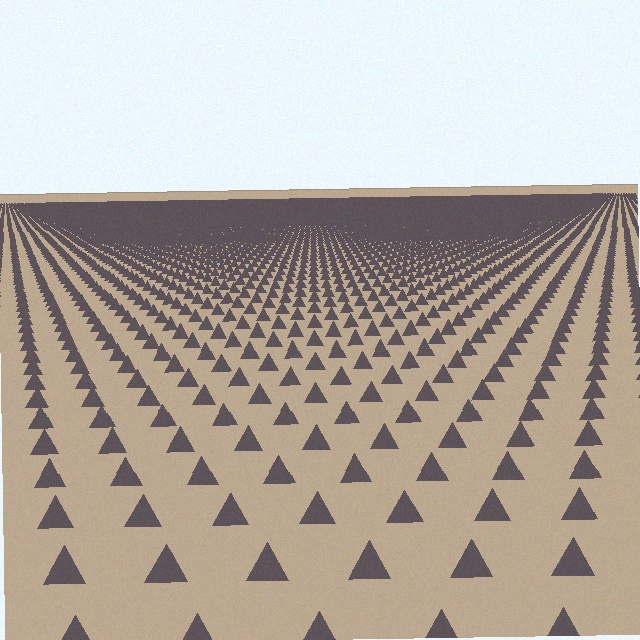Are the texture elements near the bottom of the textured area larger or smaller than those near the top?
Larger. Near the bottom, elements are closer to the viewer and appear at a bigger on-screen size.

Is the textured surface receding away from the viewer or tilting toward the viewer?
The surface is receding away from the viewer. Texture elements get smaller and denser toward the top.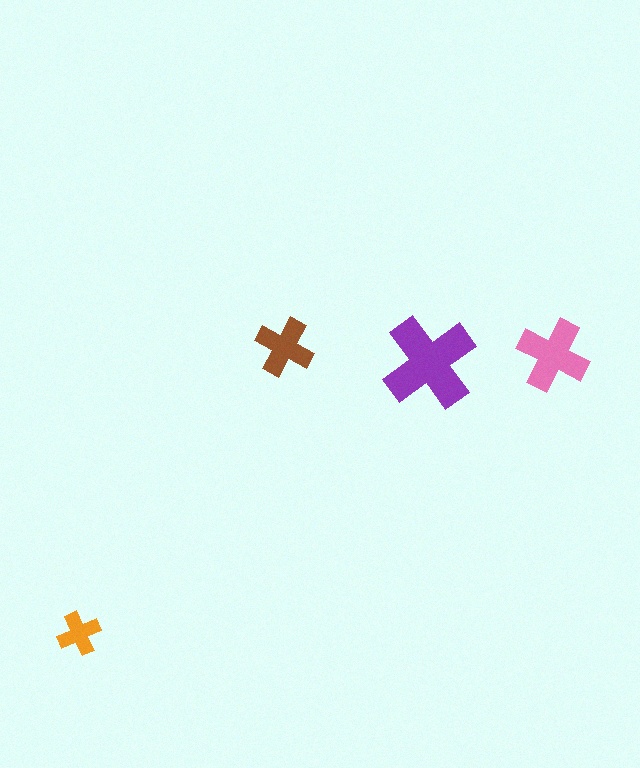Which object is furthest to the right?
The pink cross is rightmost.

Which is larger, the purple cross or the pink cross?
The purple one.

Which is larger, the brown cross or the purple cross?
The purple one.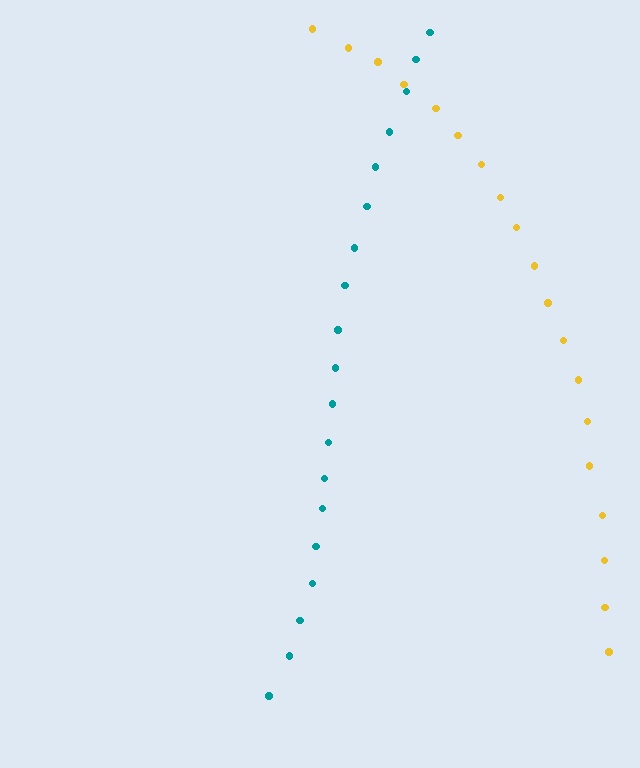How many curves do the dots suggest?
There are 2 distinct paths.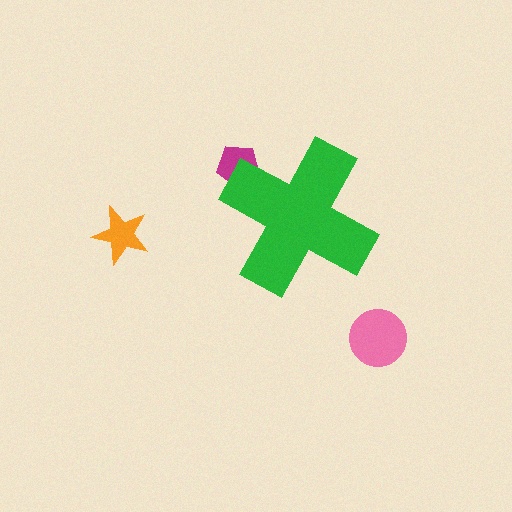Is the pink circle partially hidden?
No, the pink circle is fully visible.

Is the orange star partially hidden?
No, the orange star is fully visible.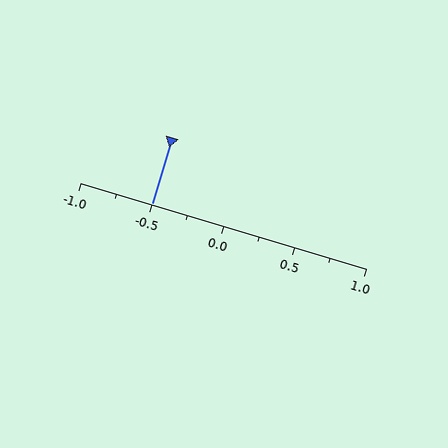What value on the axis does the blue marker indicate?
The marker indicates approximately -0.5.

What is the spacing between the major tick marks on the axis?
The major ticks are spaced 0.5 apart.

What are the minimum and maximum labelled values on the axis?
The axis runs from -1.0 to 1.0.